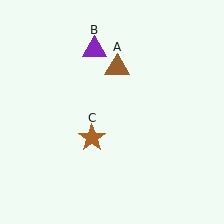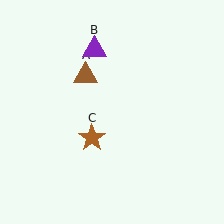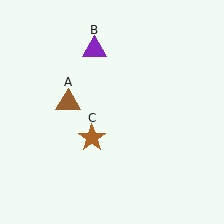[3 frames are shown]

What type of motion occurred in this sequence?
The brown triangle (object A) rotated counterclockwise around the center of the scene.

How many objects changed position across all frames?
1 object changed position: brown triangle (object A).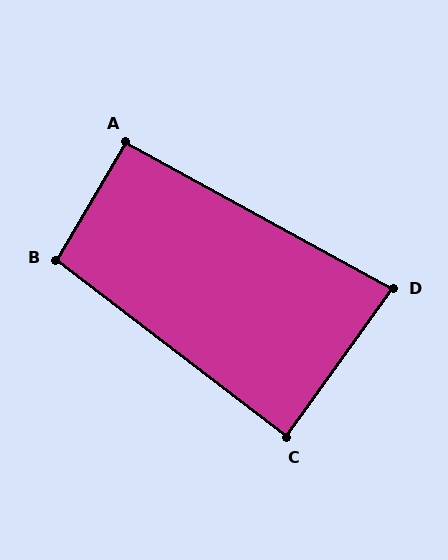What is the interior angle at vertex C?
Approximately 88 degrees (approximately right).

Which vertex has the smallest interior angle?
D, at approximately 83 degrees.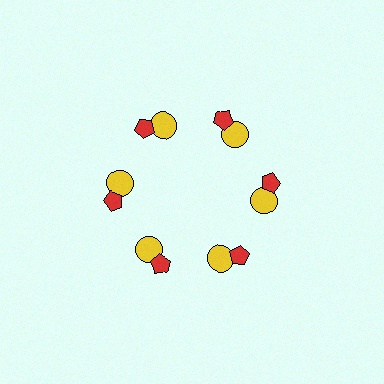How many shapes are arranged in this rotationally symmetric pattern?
There are 12 shapes, arranged in 6 groups of 2.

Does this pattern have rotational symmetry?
Yes, this pattern has 6-fold rotational symmetry. It looks the same after rotating 60 degrees around the center.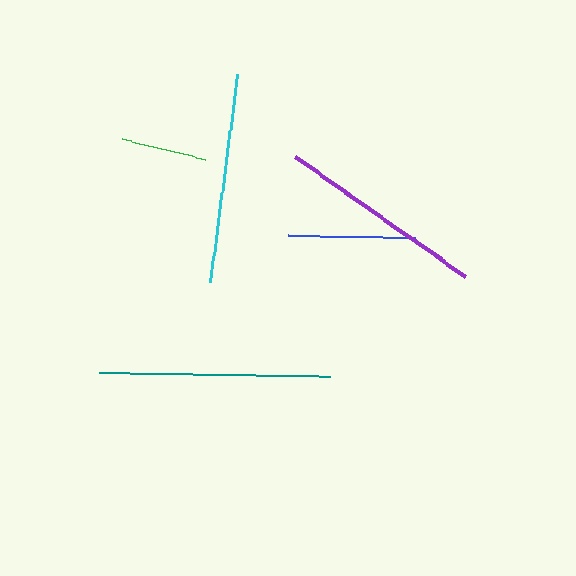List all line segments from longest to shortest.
From longest to shortest: teal, cyan, purple, blue, green.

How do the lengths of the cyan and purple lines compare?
The cyan and purple lines are approximately the same length.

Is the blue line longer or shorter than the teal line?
The teal line is longer than the blue line.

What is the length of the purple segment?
The purple segment is approximately 208 pixels long.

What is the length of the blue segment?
The blue segment is approximately 126 pixels long.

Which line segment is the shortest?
The green line is the shortest at approximately 86 pixels.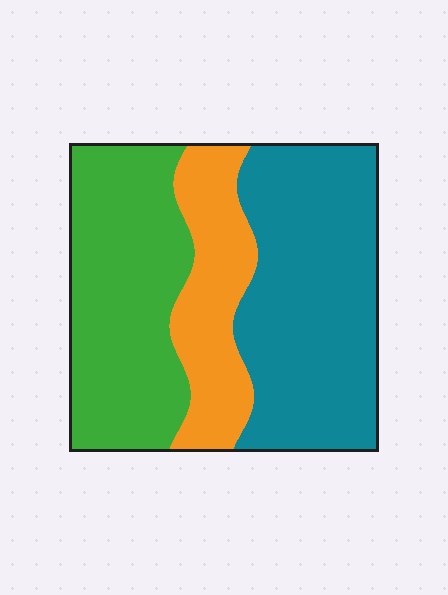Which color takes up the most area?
Teal, at roughly 45%.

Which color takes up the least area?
Orange, at roughly 20%.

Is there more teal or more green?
Teal.